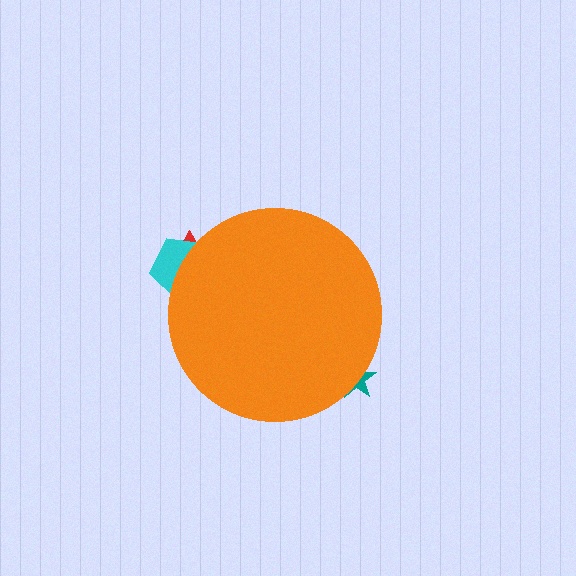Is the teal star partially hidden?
Yes, the teal star is partially hidden behind the orange circle.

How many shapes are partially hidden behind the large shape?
3 shapes are partially hidden.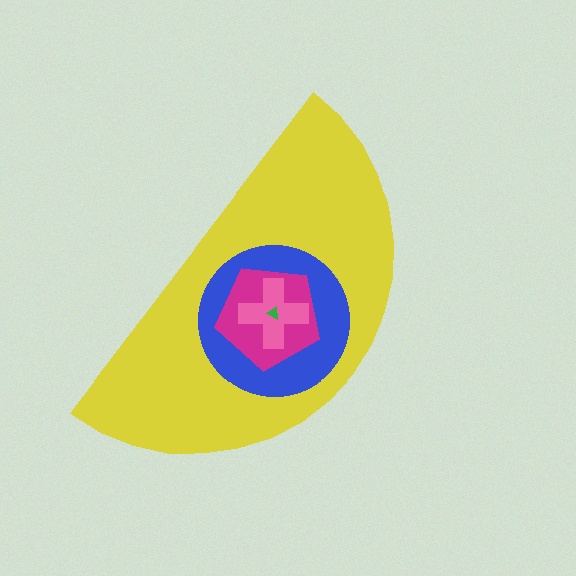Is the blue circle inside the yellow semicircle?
Yes.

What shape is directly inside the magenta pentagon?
The pink cross.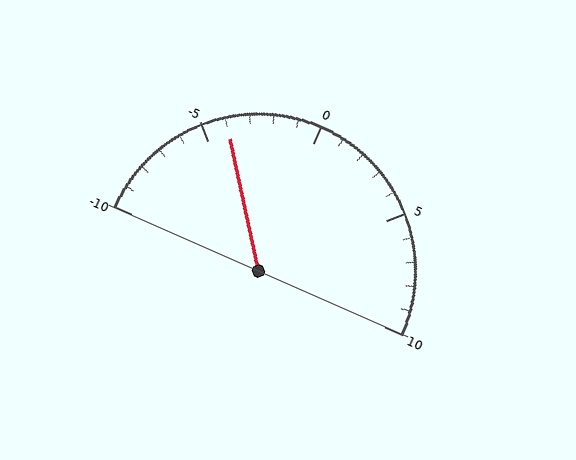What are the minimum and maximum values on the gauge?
The gauge ranges from -10 to 10.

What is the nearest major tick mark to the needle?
The nearest major tick mark is -5.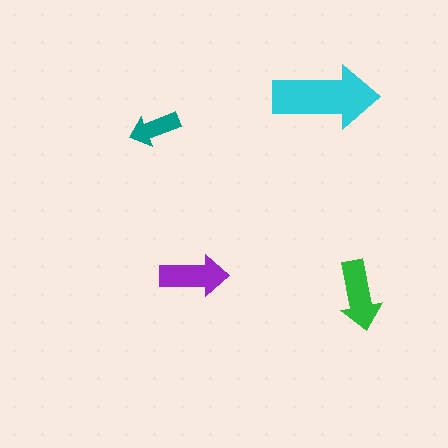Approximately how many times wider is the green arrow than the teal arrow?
About 1.5 times wider.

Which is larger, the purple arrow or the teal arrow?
The purple one.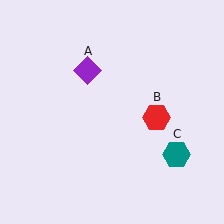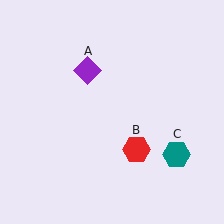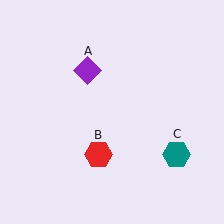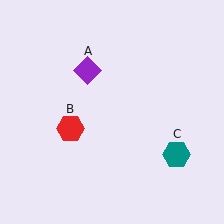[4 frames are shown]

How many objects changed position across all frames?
1 object changed position: red hexagon (object B).